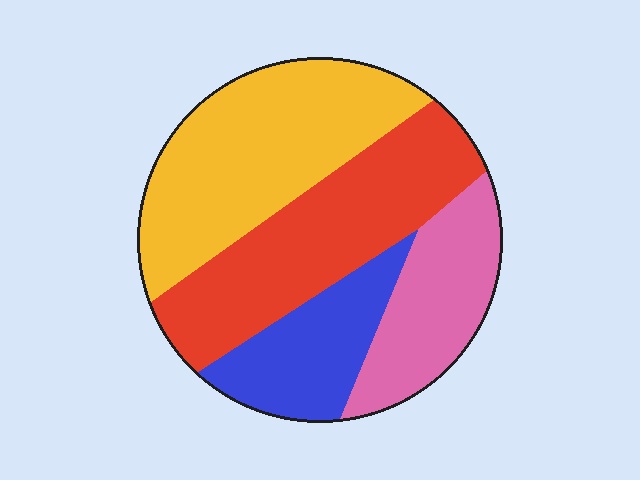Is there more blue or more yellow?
Yellow.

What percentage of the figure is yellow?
Yellow takes up about one third (1/3) of the figure.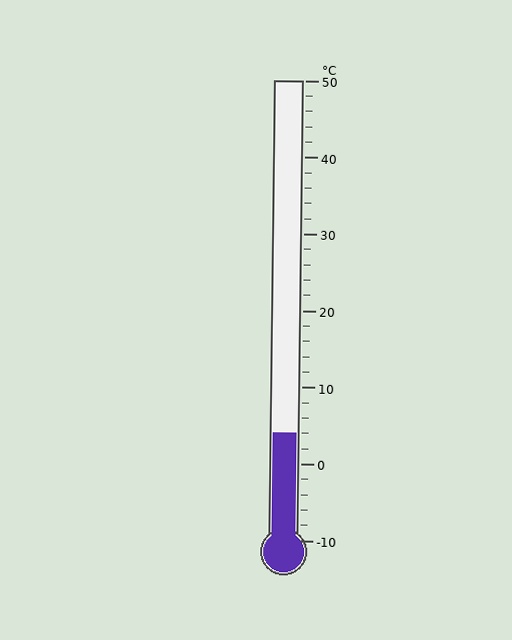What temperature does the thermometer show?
The thermometer shows approximately 4°C.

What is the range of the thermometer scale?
The thermometer scale ranges from -10°C to 50°C.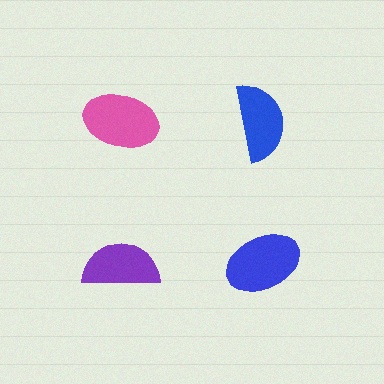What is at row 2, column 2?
A blue ellipse.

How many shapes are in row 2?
2 shapes.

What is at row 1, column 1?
A pink ellipse.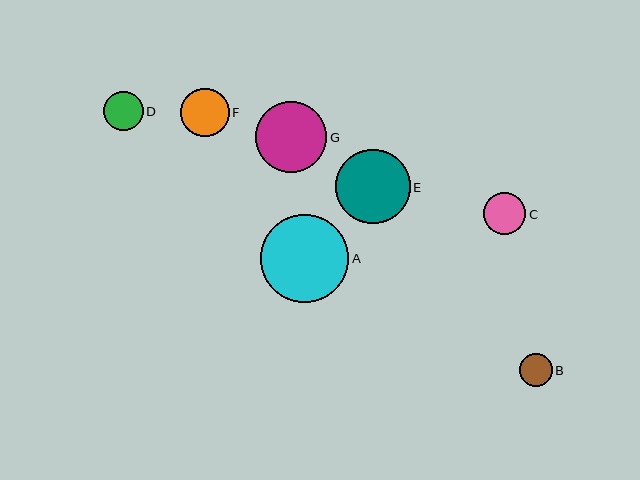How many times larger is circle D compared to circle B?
Circle D is approximately 1.2 times the size of circle B.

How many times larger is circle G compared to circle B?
Circle G is approximately 2.2 times the size of circle B.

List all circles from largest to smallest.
From largest to smallest: A, E, G, F, C, D, B.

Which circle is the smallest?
Circle B is the smallest with a size of approximately 33 pixels.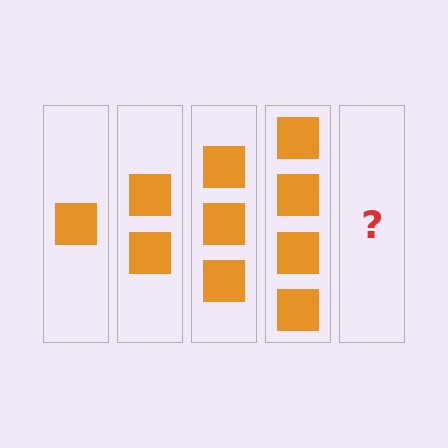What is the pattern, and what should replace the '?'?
The pattern is that each step adds one more square. The '?' should be 5 squares.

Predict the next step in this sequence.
The next step is 5 squares.